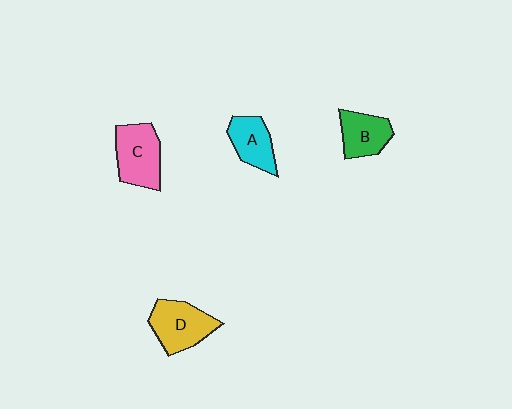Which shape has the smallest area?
Shape B (green).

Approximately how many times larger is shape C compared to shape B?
Approximately 1.3 times.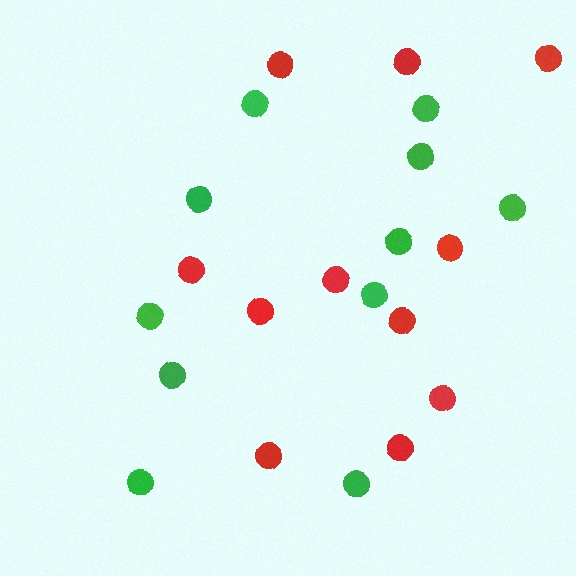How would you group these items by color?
There are 2 groups: one group of red circles (11) and one group of green circles (11).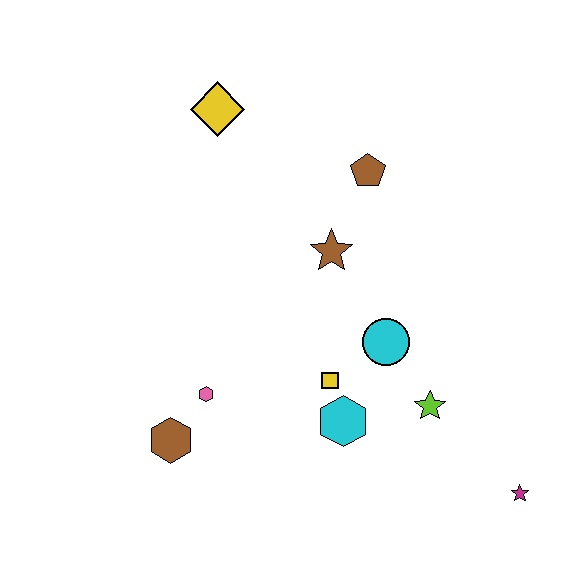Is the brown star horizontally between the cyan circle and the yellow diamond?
Yes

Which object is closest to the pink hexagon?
The brown hexagon is closest to the pink hexagon.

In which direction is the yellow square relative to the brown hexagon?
The yellow square is to the right of the brown hexagon.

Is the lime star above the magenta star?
Yes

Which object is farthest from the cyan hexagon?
The yellow diamond is farthest from the cyan hexagon.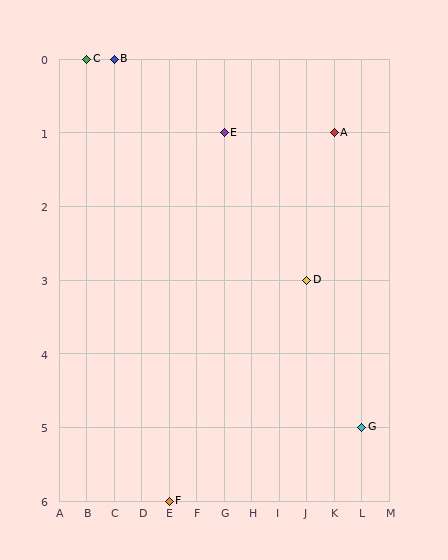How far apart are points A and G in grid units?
Points A and G are 1 column and 4 rows apart (about 4.1 grid units diagonally).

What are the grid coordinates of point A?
Point A is at grid coordinates (K, 1).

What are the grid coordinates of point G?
Point G is at grid coordinates (L, 5).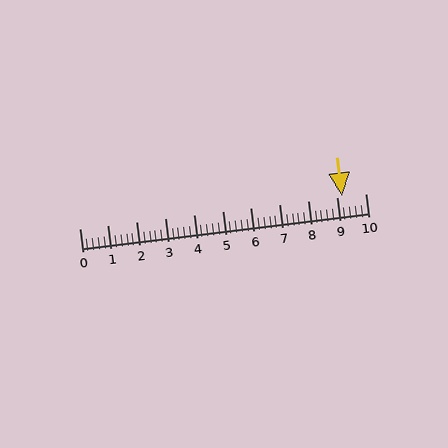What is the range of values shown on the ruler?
The ruler shows values from 0 to 10.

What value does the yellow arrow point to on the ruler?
The yellow arrow points to approximately 9.2.